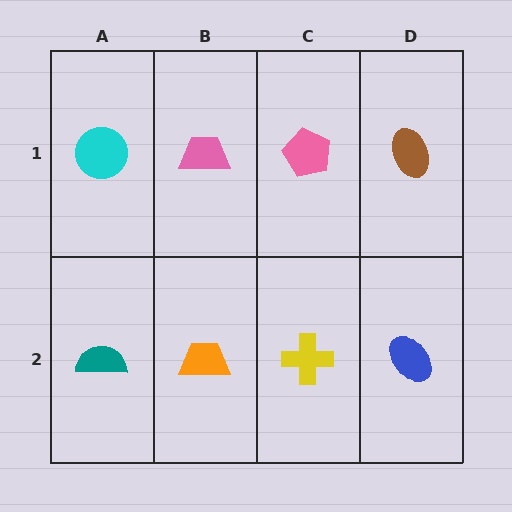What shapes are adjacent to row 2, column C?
A pink pentagon (row 1, column C), an orange trapezoid (row 2, column B), a blue ellipse (row 2, column D).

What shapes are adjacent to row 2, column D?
A brown ellipse (row 1, column D), a yellow cross (row 2, column C).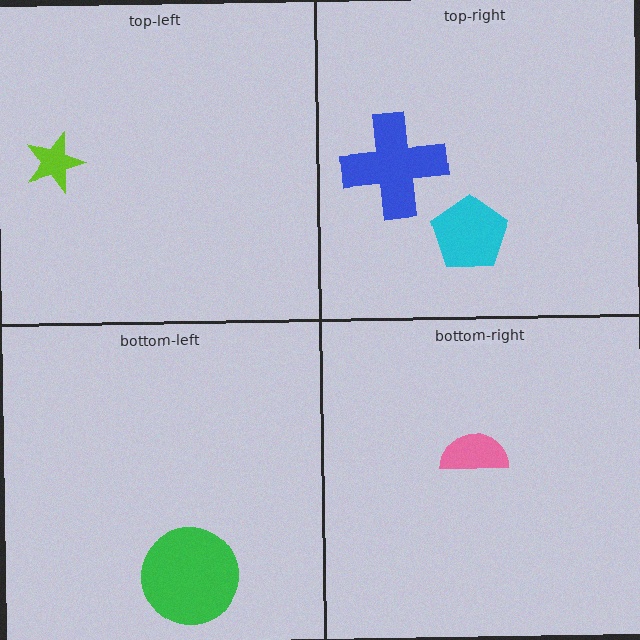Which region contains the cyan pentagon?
The top-right region.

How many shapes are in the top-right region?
2.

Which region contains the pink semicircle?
The bottom-right region.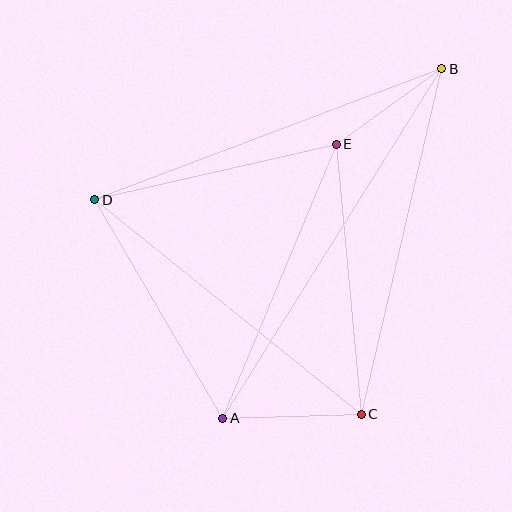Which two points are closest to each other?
Points B and E are closest to each other.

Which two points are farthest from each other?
Points A and B are farthest from each other.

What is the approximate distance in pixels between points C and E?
The distance between C and E is approximately 271 pixels.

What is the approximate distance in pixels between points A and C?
The distance between A and C is approximately 138 pixels.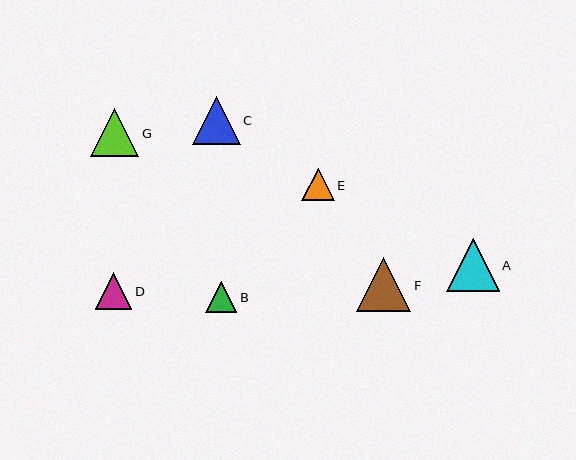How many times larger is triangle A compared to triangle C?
Triangle A is approximately 1.1 times the size of triangle C.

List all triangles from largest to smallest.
From largest to smallest: F, A, C, G, D, E, B.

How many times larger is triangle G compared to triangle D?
Triangle G is approximately 1.3 times the size of triangle D.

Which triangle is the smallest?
Triangle B is the smallest with a size of approximately 31 pixels.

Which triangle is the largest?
Triangle F is the largest with a size of approximately 54 pixels.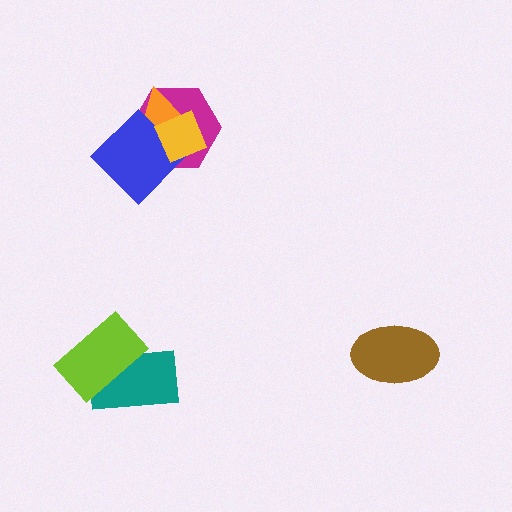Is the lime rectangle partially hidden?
No, no other shape covers it.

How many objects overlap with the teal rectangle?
1 object overlaps with the teal rectangle.